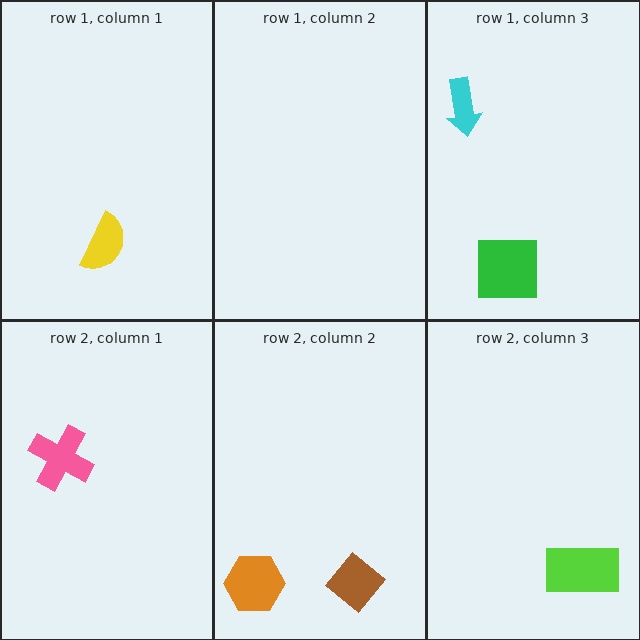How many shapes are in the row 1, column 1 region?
1.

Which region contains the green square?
The row 1, column 3 region.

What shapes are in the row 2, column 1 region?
The pink cross.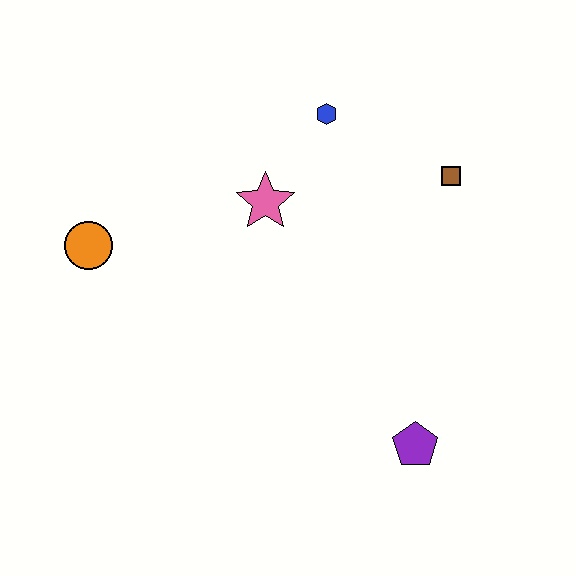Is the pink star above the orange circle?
Yes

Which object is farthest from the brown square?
The orange circle is farthest from the brown square.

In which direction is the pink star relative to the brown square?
The pink star is to the left of the brown square.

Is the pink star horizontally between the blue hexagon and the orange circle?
Yes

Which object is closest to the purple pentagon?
The brown square is closest to the purple pentagon.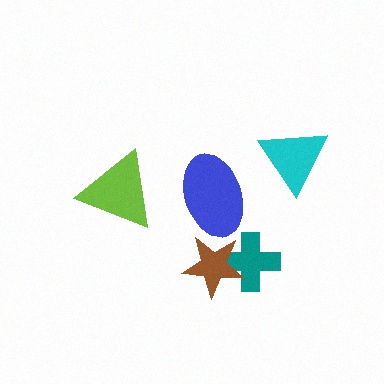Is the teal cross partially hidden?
Yes, it is partially covered by another shape.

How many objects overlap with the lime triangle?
0 objects overlap with the lime triangle.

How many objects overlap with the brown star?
1 object overlaps with the brown star.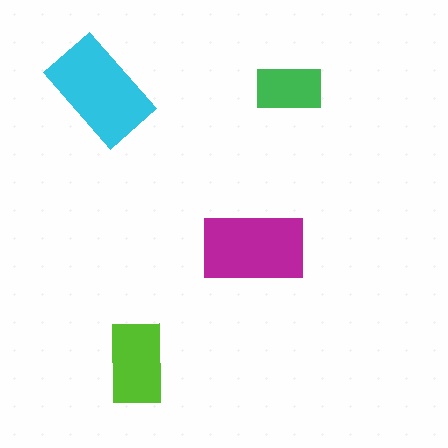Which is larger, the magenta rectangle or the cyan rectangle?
The cyan one.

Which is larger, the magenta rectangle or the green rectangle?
The magenta one.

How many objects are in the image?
There are 4 objects in the image.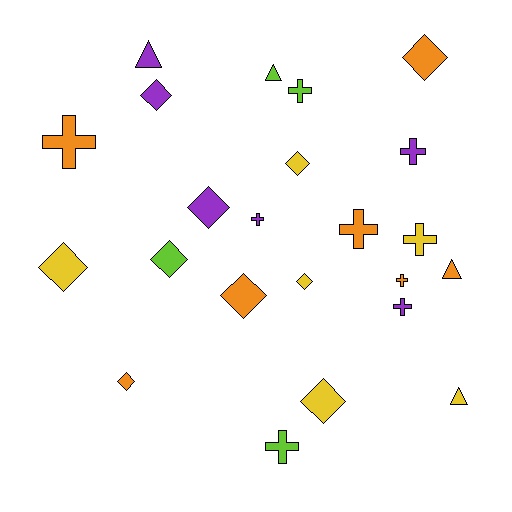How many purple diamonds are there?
There are 2 purple diamonds.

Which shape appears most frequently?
Diamond, with 10 objects.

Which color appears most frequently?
Orange, with 7 objects.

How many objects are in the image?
There are 23 objects.